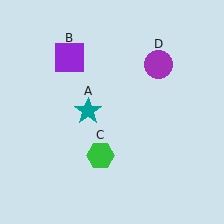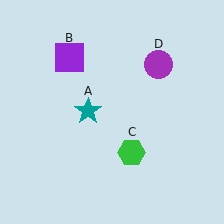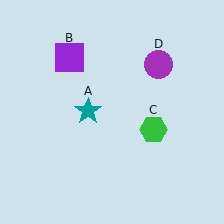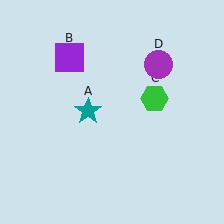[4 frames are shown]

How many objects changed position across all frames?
1 object changed position: green hexagon (object C).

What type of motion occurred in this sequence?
The green hexagon (object C) rotated counterclockwise around the center of the scene.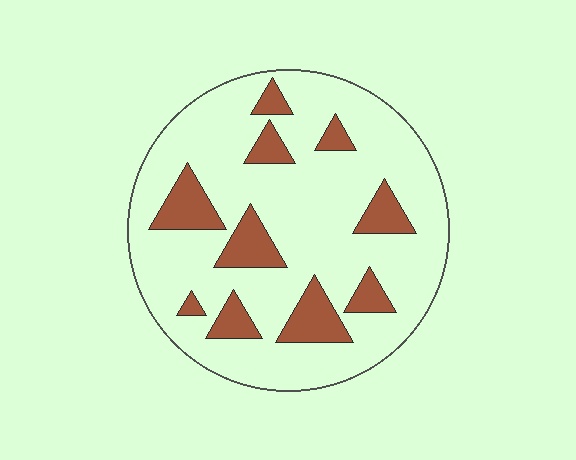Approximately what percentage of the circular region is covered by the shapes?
Approximately 20%.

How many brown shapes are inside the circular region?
10.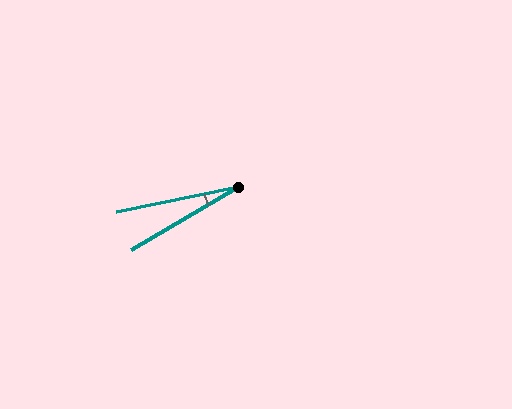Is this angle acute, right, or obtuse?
It is acute.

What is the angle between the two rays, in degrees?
Approximately 19 degrees.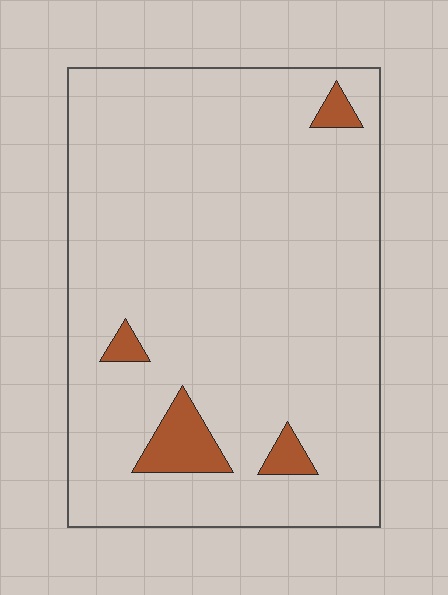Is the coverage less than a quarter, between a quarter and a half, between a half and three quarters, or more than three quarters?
Less than a quarter.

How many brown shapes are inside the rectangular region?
4.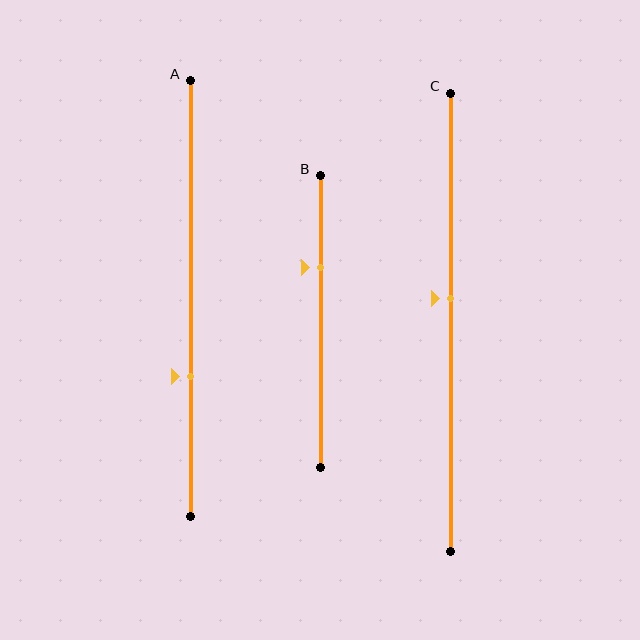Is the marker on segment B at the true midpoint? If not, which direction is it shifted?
No, the marker on segment B is shifted upward by about 18% of the segment length.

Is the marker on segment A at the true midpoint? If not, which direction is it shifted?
No, the marker on segment A is shifted downward by about 18% of the segment length.